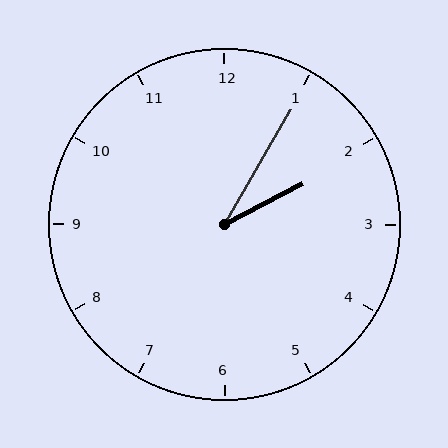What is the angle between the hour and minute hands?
Approximately 32 degrees.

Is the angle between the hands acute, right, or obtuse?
It is acute.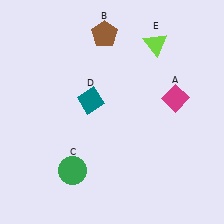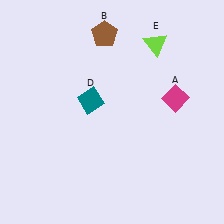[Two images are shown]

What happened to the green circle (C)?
The green circle (C) was removed in Image 2. It was in the bottom-left area of Image 1.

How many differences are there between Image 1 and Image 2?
There is 1 difference between the two images.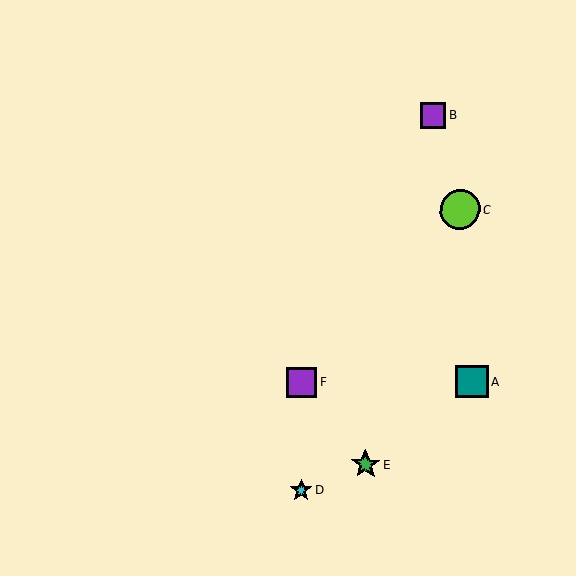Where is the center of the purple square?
The center of the purple square is at (302, 383).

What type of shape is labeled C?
Shape C is a lime circle.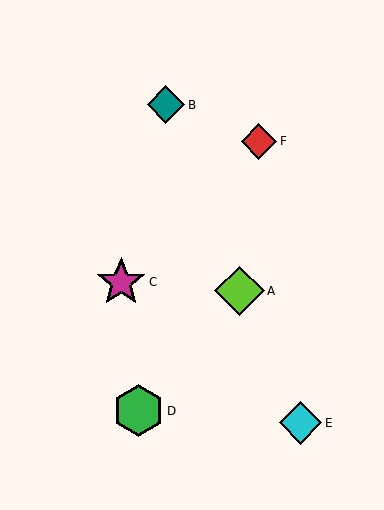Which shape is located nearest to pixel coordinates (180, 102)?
The teal diamond (labeled B) at (166, 105) is nearest to that location.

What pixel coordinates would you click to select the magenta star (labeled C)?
Click at (121, 282) to select the magenta star C.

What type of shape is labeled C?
Shape C is a magenta star.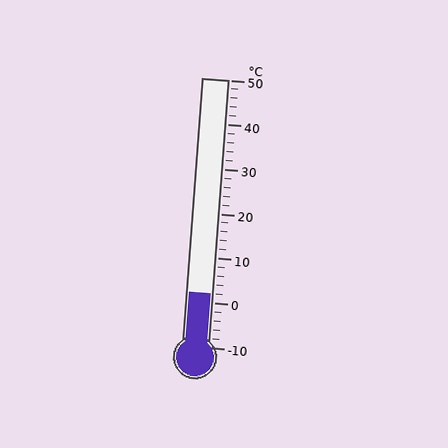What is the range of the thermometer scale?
The thermometer scale ranges from -10°C to 50°C.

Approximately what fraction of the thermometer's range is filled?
The thermometer is filled to approximately 20% of its range.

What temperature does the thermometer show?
The thermometer shows approximately 2°C.